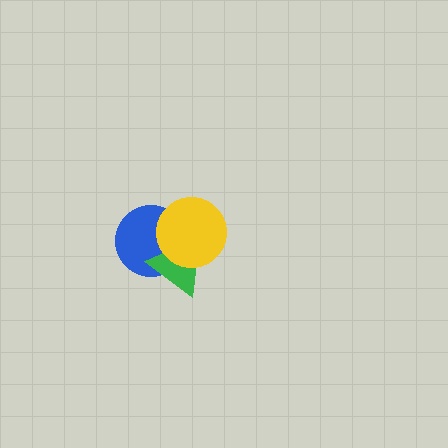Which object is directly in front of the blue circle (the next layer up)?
The green triangle is directly in front of the blue circle.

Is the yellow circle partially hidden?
No, no other shape covers it.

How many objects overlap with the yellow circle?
2 objects overlap with the yellow circle.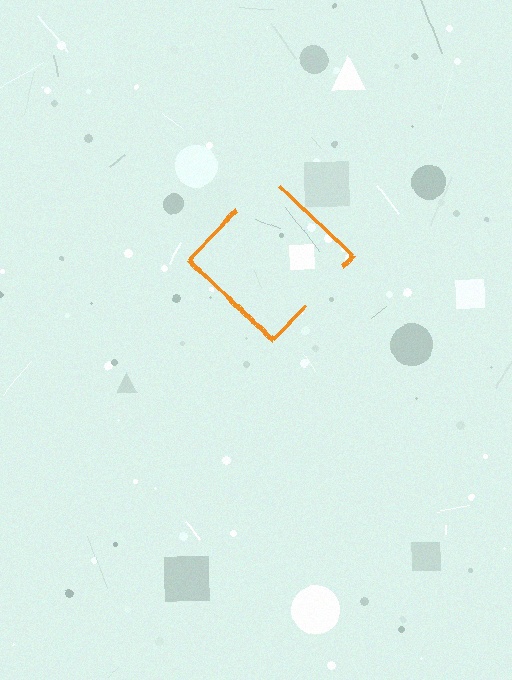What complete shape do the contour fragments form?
The contour fragments form a diamond.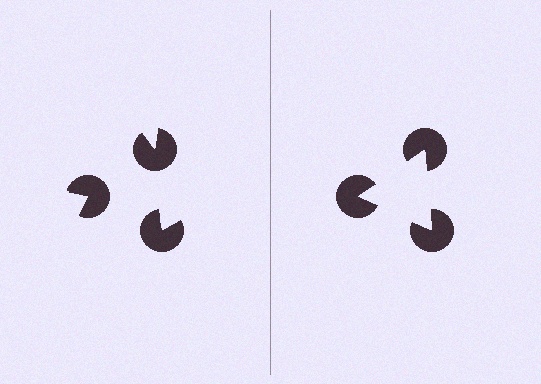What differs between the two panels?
The pac-man discs are positioned identically on both sides; only the wedge orientations differ. On the right they align to a triangle; on the left they are misaligned.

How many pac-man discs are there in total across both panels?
6 — 3 on each side.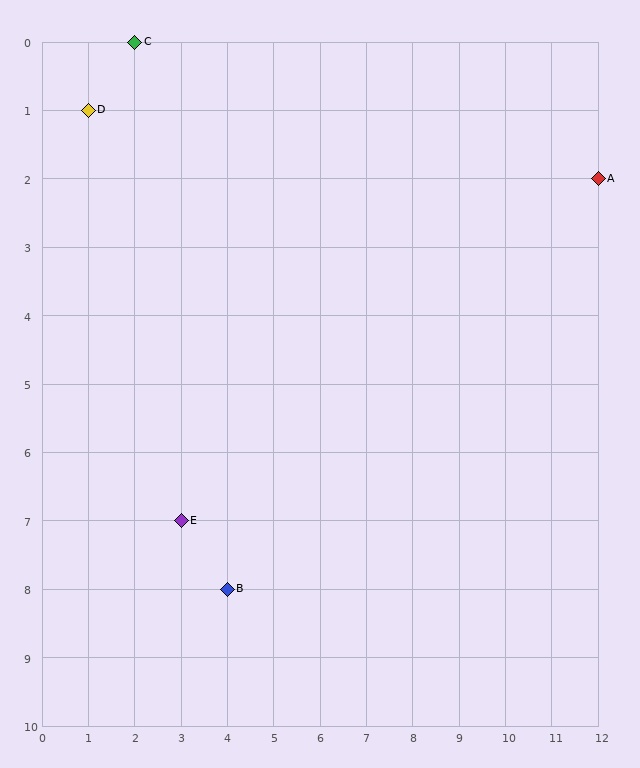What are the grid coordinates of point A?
Point A is at grid coordinates (12, 2).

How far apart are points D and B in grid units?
Points D and B are 3 columns and 7 rows apart (about 7.6 grid units diagonally).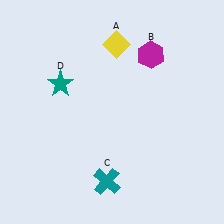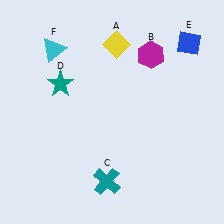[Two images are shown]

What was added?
A blue diamond (E), a cyan triangle (F) were added in Image 2.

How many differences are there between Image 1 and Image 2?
There are 2 differences between the two images.